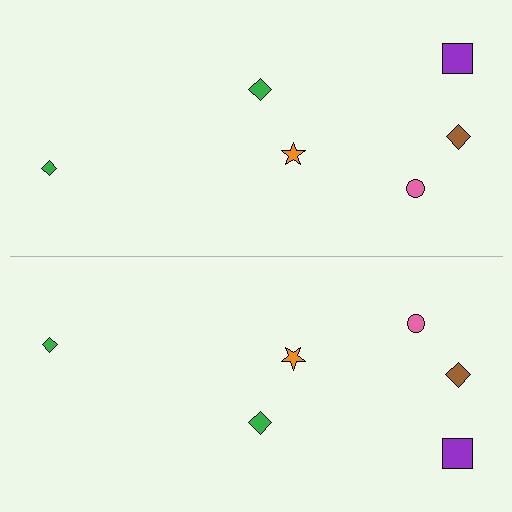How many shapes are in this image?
There are 12 shapes in this image.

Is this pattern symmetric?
Yes, this pattern has bilateral (reflection) symmetry.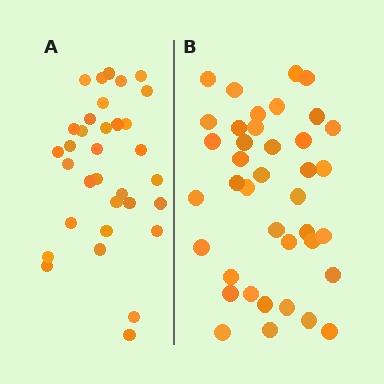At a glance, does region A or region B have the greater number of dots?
Region B (the right region) has more dots.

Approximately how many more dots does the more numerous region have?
Region B has about 6 more dots than region A.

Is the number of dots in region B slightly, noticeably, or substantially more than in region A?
Region B has only slightly more — the two regions are fairly close. The ratio is roughly 1.2 to 1.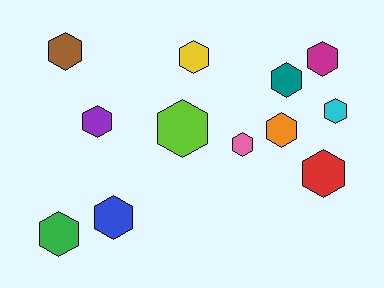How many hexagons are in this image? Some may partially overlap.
There are 12 hexagons.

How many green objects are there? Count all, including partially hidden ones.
There is 1 green object.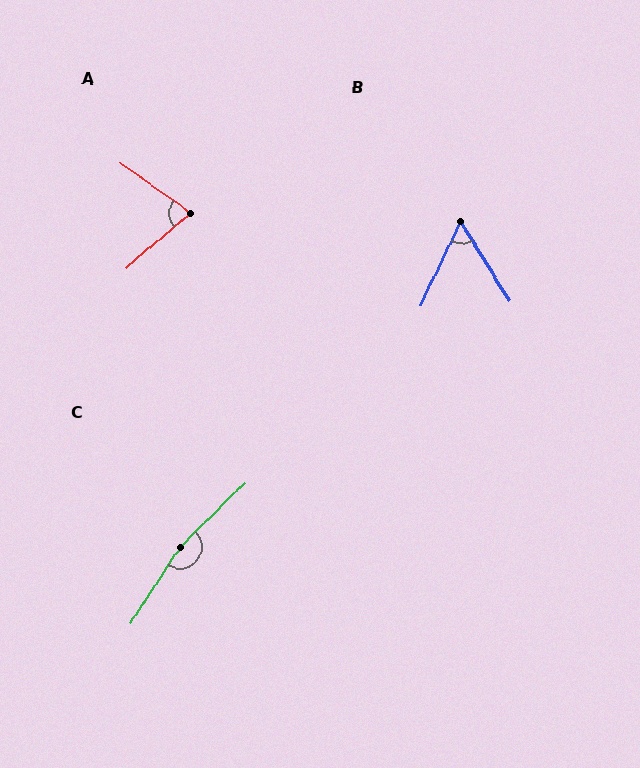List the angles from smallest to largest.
B (58°), A (76°), C (167°).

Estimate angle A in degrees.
Approximately 76 degrees.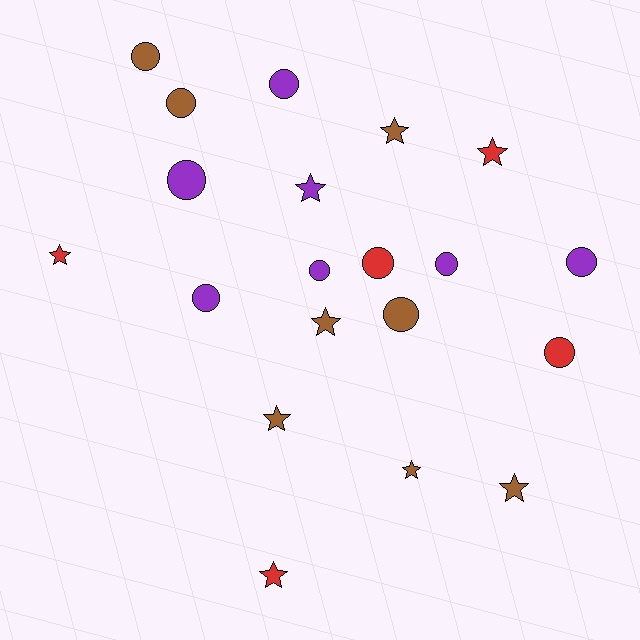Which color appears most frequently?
Brown, with 8 objects.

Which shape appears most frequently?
Circle, with 11 objects.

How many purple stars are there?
There is 1 purple star.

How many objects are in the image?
There are 20 objects.